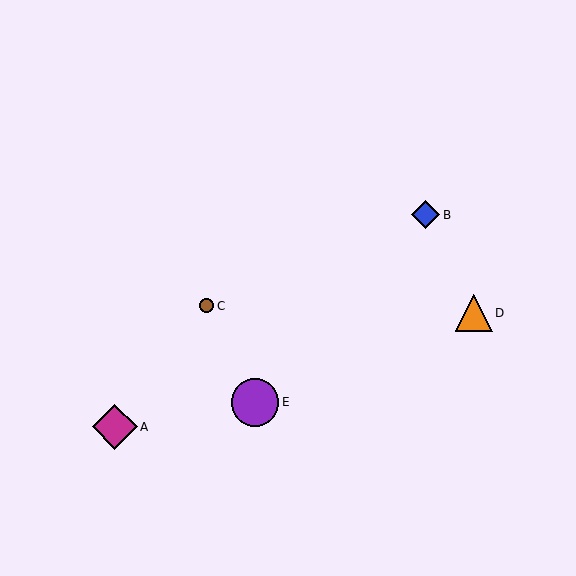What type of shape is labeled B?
Shape B is a blue diamond.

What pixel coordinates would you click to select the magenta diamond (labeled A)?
Click at (115, 427) to select the magenta diamond A.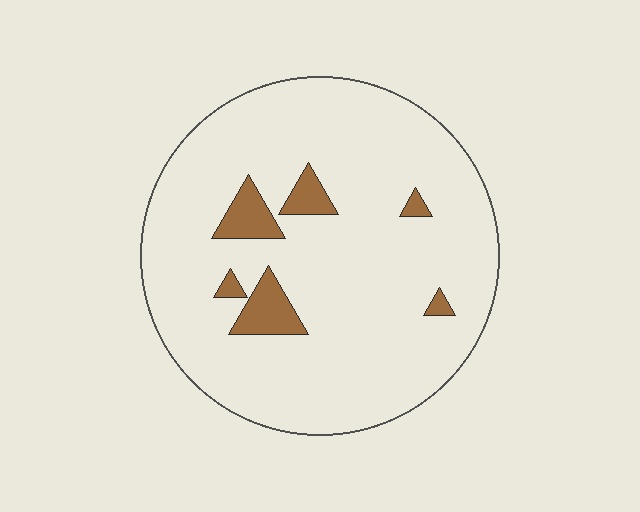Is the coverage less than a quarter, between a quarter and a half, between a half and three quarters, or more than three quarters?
Less than a quarter.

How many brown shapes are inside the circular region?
6.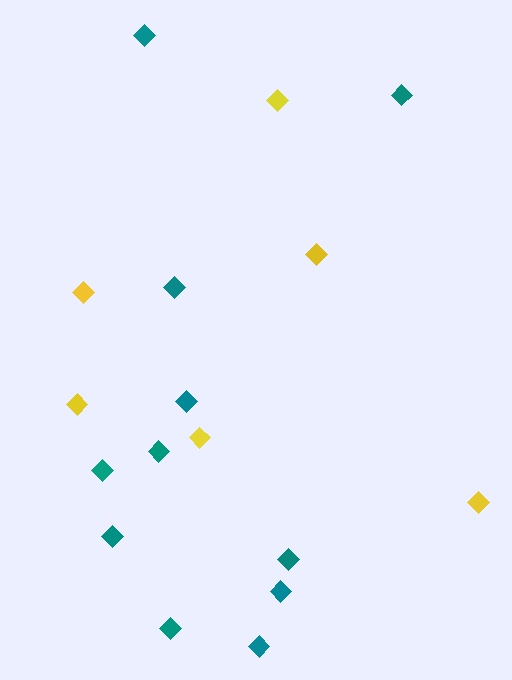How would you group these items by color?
There are 2 groups: one group of yellow diamonds (6) and one group of teal diamonds (11).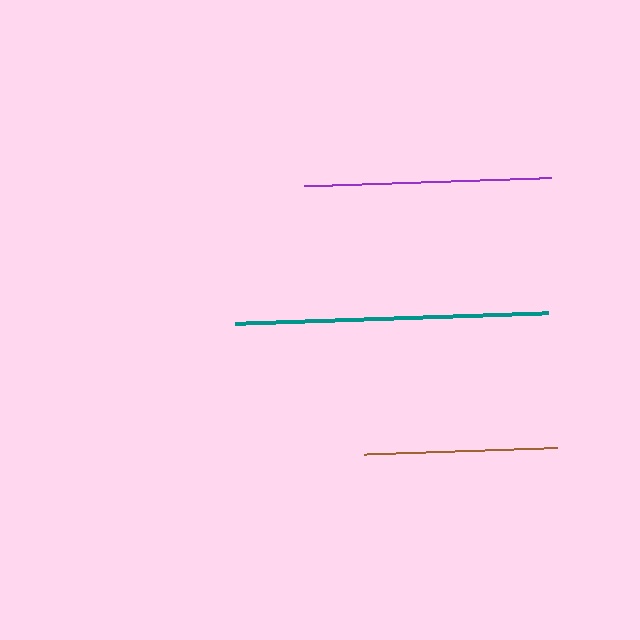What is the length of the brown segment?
The brown segment is approximately 194 pixels long.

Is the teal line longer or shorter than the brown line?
The teal line is longer than the brown line.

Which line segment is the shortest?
The brown line is the shortest at approximately 194 pixels.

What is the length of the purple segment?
The purple segment is approximately 247 pixels long.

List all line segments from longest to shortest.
From longest to shortest: teal, purple, brown.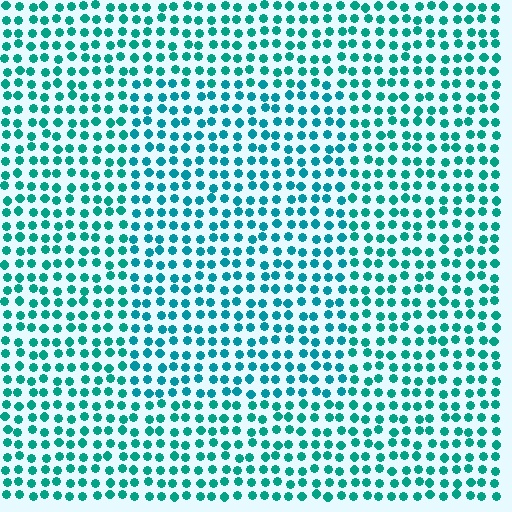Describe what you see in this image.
The image is filled with small teal elements in a uniform arrangement. A rectangle-shaped region is visible where the elements are tinted to a slightly different hue, forming a subtle color boundary.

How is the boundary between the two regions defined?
The boundary is defined purely by a slight shift in hue (about 16 degrees). Spacing, size, and orientation are identical on both sides.